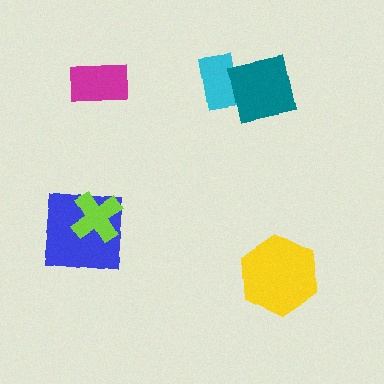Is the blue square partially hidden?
Yes, it is partially covered by another shape.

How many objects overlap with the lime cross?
1 object overlaps with the lime cross.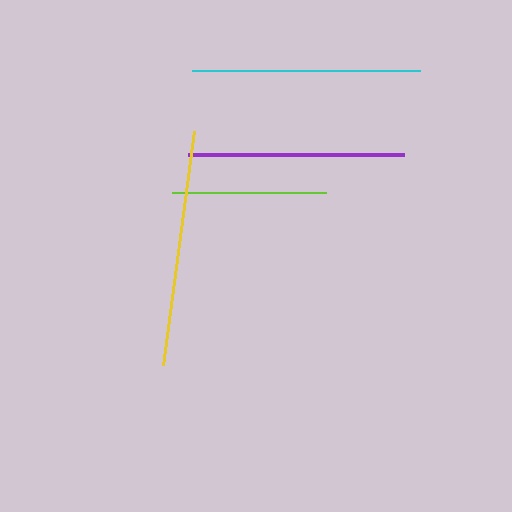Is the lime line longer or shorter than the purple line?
The purple line is longer than the lime line.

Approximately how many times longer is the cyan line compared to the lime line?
The cyan line is approximately 1.5 times the length of the lime line.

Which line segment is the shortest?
The lime line is the shortest at approximately 154 pixels.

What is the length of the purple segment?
The purple segment is approximately 216 pixels long.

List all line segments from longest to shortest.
From longest to shortest: yellow, cyan, purple, lime.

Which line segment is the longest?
The yellow line is the longest at approximately 236 pixels.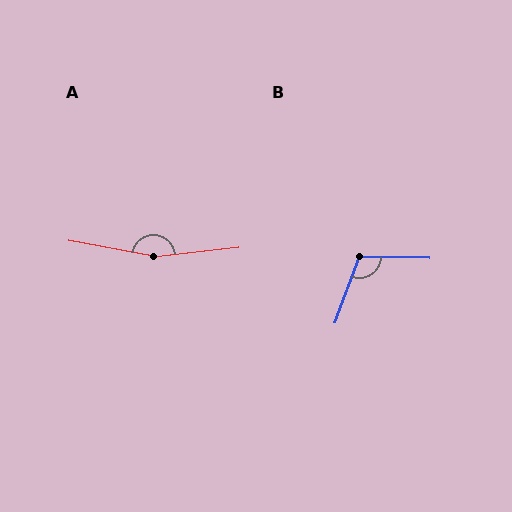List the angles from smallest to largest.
B (109°), A (163°).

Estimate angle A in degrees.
Approximately 163 degrees.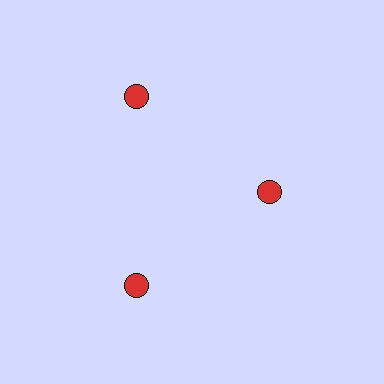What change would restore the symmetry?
The symmetry would be restored by moving it outward, back onto the ring so that all 3 circles sit at equal angles and equal distance from the center.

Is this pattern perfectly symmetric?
No. The 3 red circles are arranged in a ring, but one element near the 3 o'clock position is pulled inward toward the center, breaking the 3-fold rotational symmetry.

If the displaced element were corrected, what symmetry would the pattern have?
It would have 3-fold rotational symmetry — the pattern would map onto itself every 120 degrees.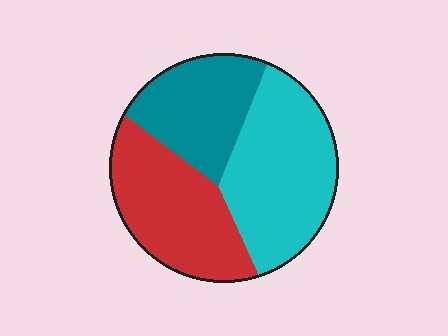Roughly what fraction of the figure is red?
Red covers roughly 35% of the figure.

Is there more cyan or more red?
Cyan.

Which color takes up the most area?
Cyan, at roughly 40%.